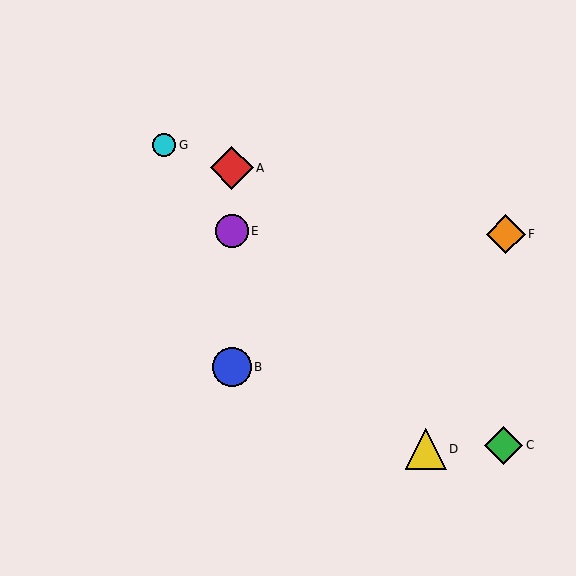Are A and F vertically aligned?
No, A is at x≈232 and F is at x≈506.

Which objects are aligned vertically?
Objects A, B, E are aligned vertically.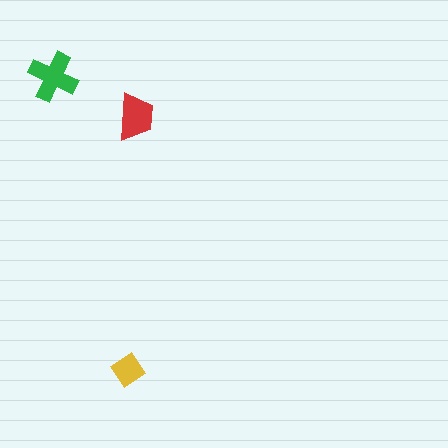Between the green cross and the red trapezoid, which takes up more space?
The green cross.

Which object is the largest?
The green cross.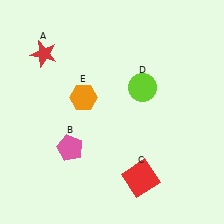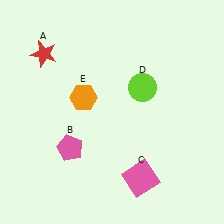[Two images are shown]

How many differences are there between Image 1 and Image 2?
There is 1 difference between the two images.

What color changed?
The square (C) changed from red in Image 1 to pink in Image 2.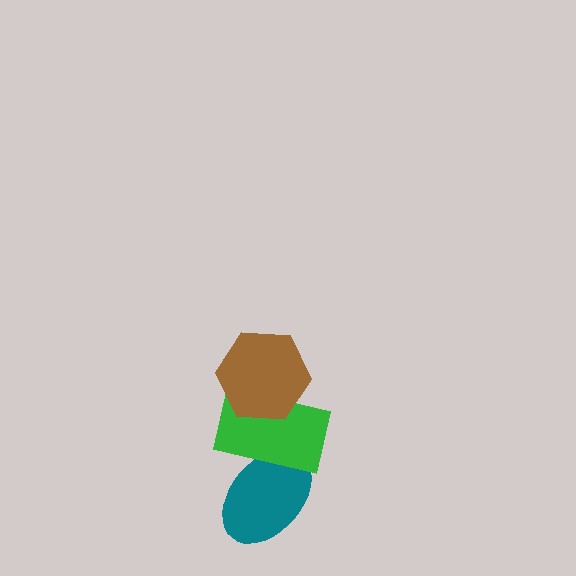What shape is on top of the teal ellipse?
The green rectangle is on top of the teal ellipse.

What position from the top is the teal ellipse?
The teal ellipse is 3rd from the top.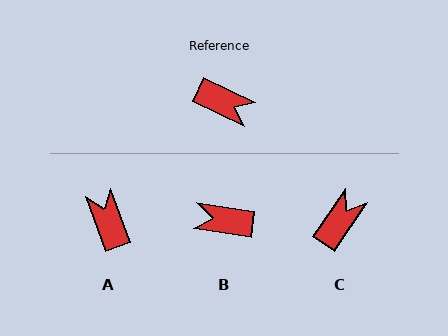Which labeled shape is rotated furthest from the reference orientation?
B, about 162 degrees away.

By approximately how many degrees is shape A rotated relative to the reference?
Approximately 136 degrees counter-clockwise.